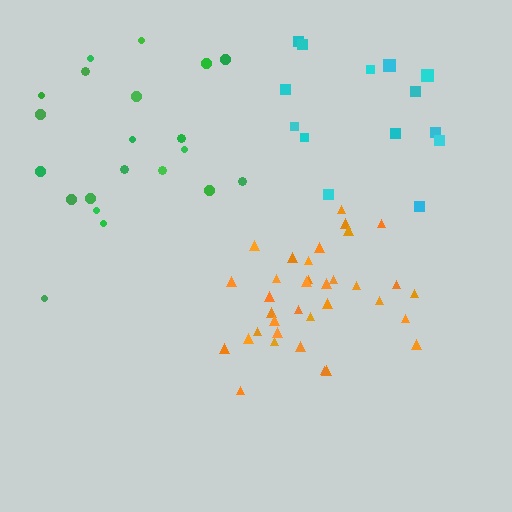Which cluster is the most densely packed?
Orange.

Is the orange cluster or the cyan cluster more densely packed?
Orange.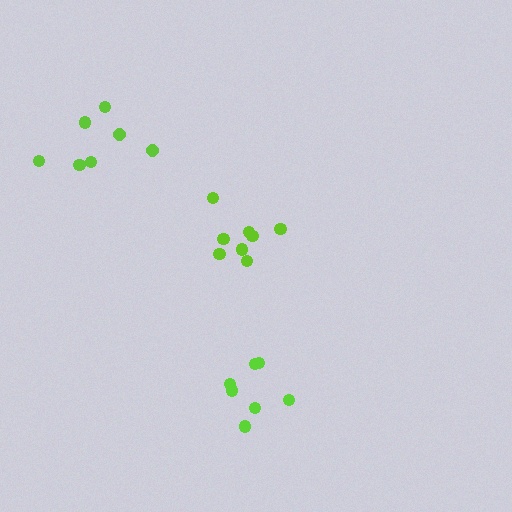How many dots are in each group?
Group 1: 8 dots, Group 2: 7 dots, Group 3: 7 dots (22 total).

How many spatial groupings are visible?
There are 3 spatial groupings.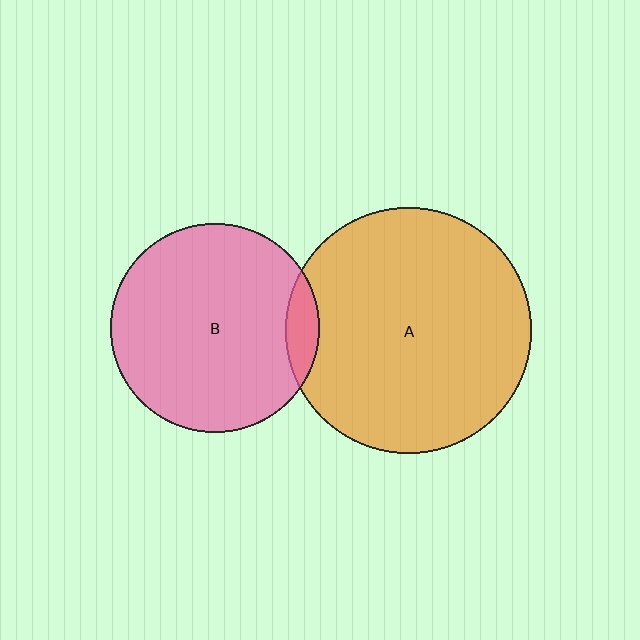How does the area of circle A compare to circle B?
Approximately 1.4 times.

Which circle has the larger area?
Circle A (orange).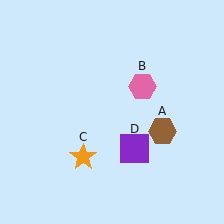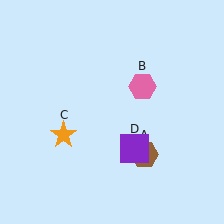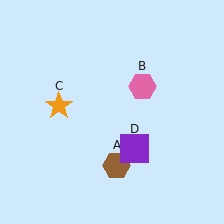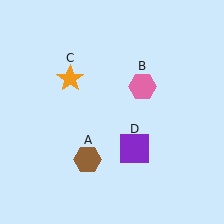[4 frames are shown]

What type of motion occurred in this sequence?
The brown hexagon (object A), orange star (object C) rotated clockwise around the center of the scene.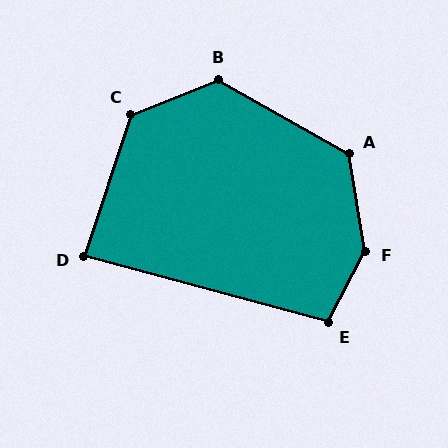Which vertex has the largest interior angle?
F, at approximately 144 degrees.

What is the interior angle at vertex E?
Approximately 102 degrees (obtuse).